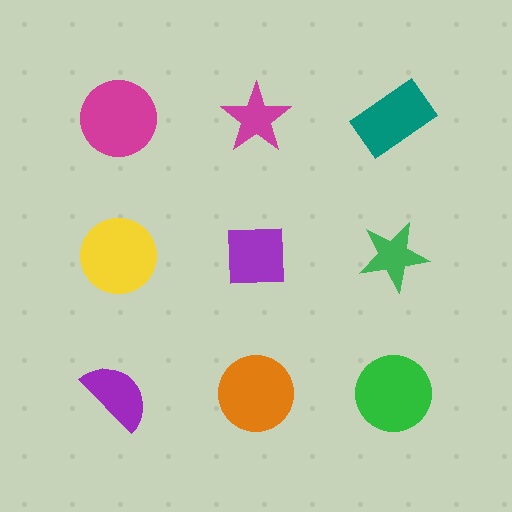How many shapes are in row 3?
3 shapes.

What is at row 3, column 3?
A green circle.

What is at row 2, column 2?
A purple square.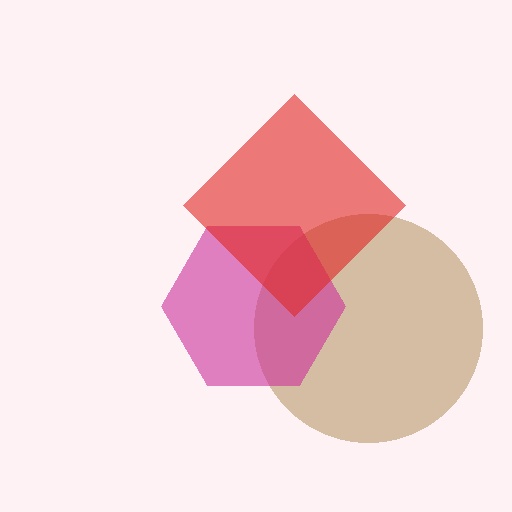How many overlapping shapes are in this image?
There are 3 overlapping shapes in the image.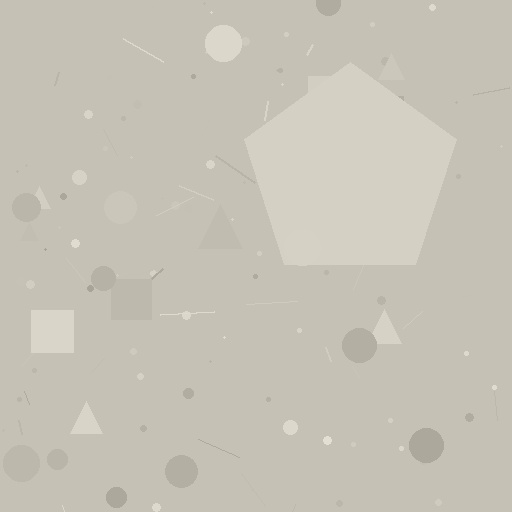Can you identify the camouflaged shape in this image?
The camouflaged shape is a pentagon.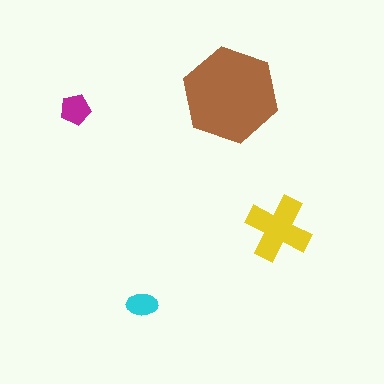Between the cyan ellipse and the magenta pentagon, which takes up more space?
The magenta pentagon.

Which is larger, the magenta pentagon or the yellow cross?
The yellow cross.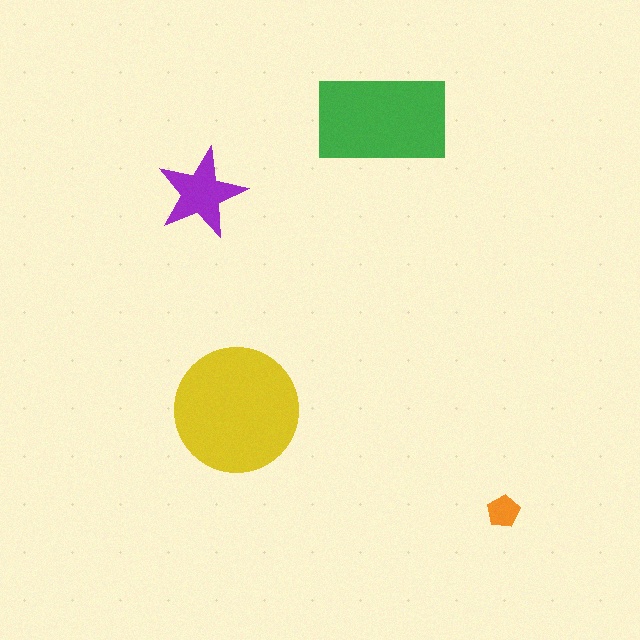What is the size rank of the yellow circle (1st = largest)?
1st.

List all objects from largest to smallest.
The yellow circle, the green rectangle, the purple star, the orange pentagon.